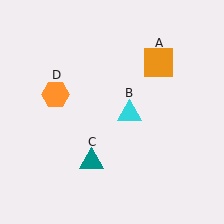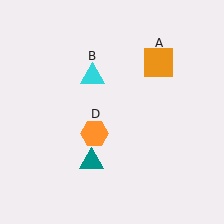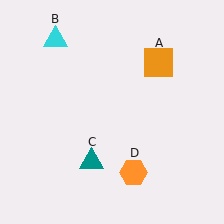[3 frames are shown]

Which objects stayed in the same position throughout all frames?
Orange square (object A) and teal triangle (object C) remained stationary.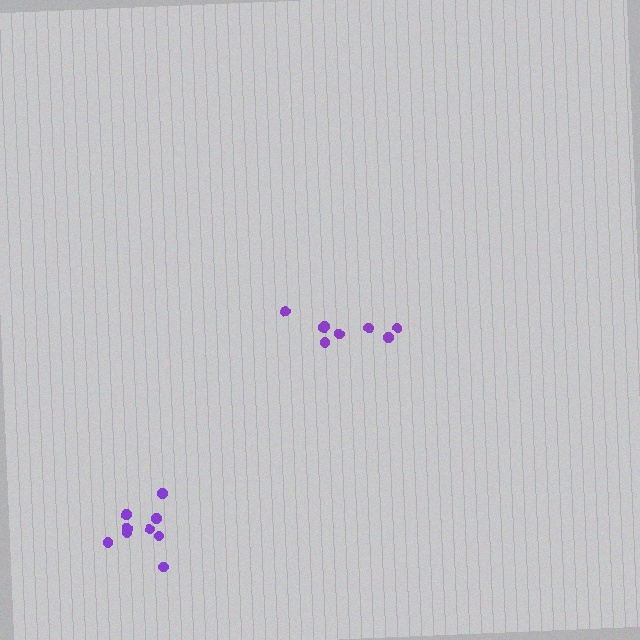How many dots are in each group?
Group 1: 9 dots, Group 2: 8 dots (17 total).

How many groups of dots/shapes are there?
There are 2 groups.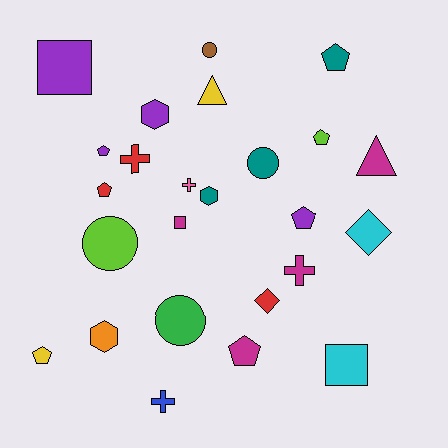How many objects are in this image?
There are 25 objects.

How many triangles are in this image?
There are 2 triangles.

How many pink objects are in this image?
There is 1 pink object.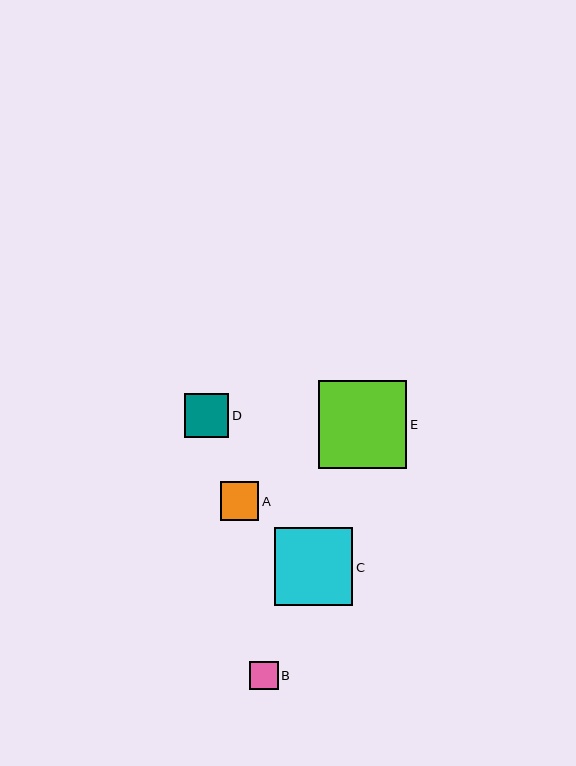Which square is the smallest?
Square B is the smallest with a size of approximately 28 pixels.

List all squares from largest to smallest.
From largest to smallest: E, C, D, A, B.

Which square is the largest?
Square E is the largest with a size of approximately 88 pixels.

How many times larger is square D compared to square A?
Square D is approximately 1.1 times the size of square A.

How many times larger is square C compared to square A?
Square C is approximately 2.0 times the size of square A.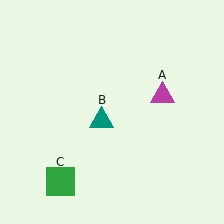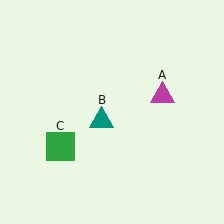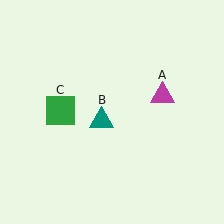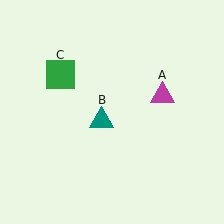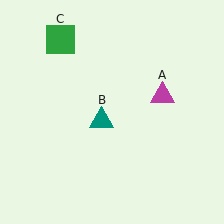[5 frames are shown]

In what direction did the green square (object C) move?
The green square (object C) moved up.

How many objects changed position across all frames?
1 object changed position: green square (object C).